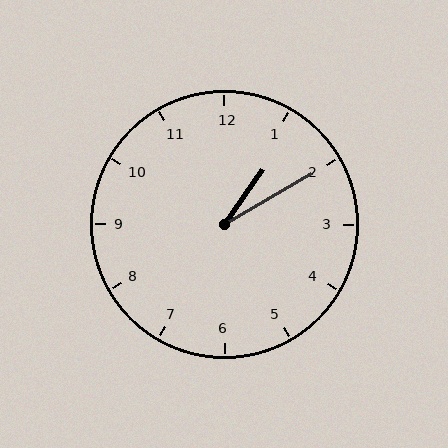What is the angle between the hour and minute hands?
Approximately 25 degrees.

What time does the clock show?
1:10.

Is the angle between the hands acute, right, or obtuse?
It is acute.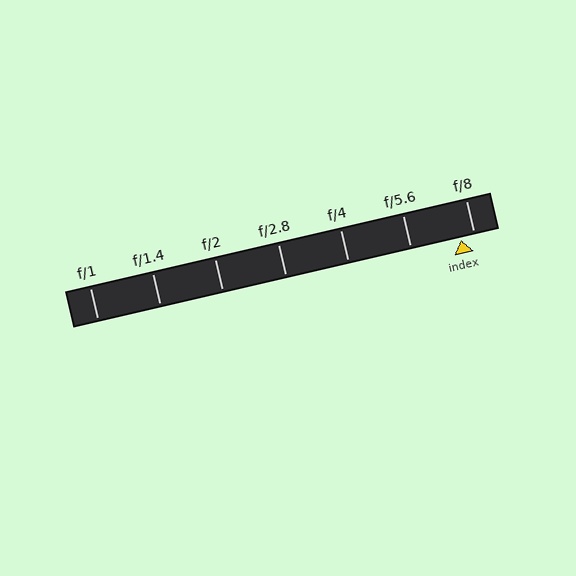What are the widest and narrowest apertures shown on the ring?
The widest aperture shown is f/1 and the narrowest is f/8.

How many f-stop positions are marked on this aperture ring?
There are 7 f-stop positions marked.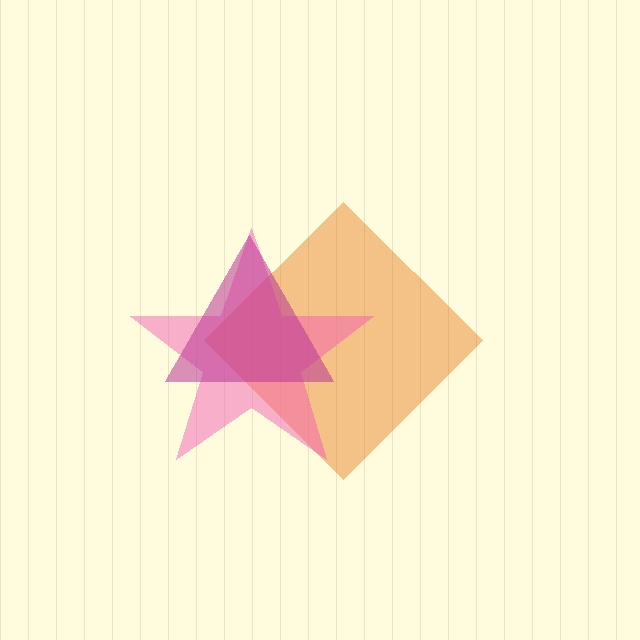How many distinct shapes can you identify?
There are 3 distinct shapes: an orange diamond, a pink star, a magenta triangle.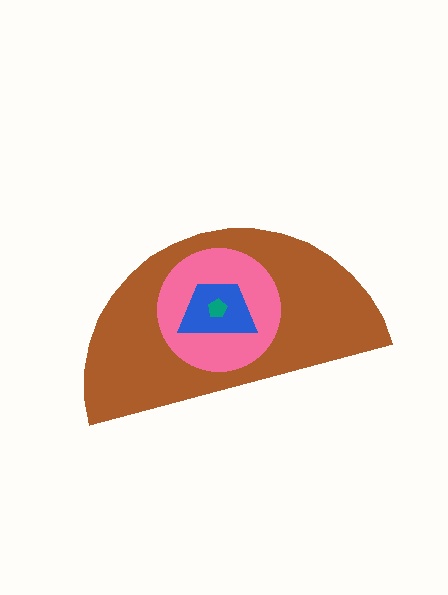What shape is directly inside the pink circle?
The blue trapezoid.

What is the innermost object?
The teal pentagon.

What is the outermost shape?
The brown semicircle.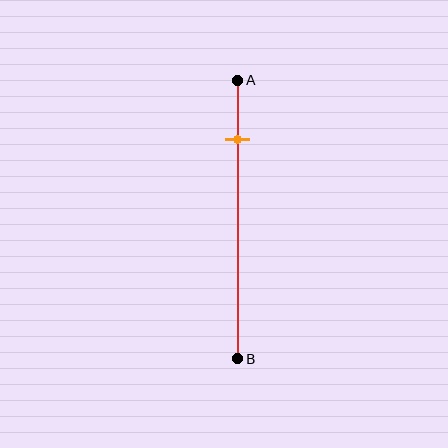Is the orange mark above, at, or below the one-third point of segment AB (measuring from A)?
The orange mark is above the one-third point of segment AB.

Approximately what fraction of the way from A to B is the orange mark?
The orange mark is approximately 20% of the way from A to B.